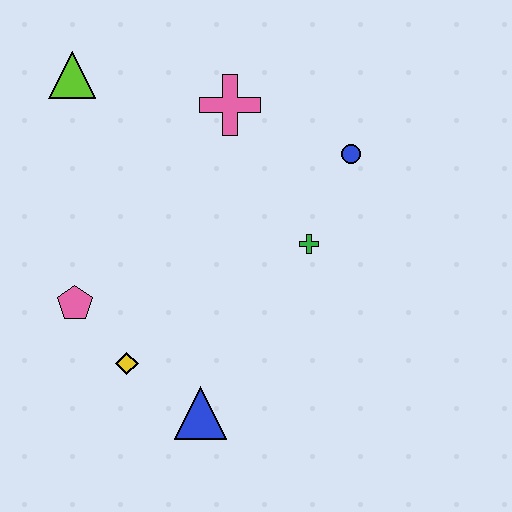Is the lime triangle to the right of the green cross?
No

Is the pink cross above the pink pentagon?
Yes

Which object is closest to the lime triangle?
The pink cross is closest to the lime triangle.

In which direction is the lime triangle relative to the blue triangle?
The lime triangle is above the blue triangle.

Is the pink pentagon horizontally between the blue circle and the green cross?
No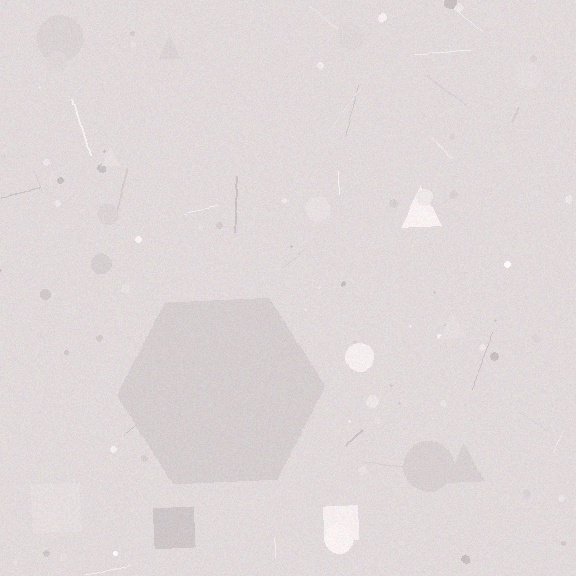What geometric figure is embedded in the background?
A hexagon is embedded in the background.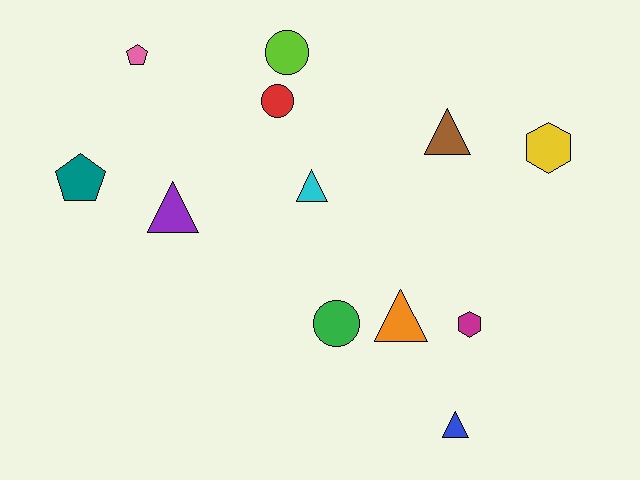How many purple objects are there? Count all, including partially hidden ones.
There is 1 purple object.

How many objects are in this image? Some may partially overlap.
There are 12 objects.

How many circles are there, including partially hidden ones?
There are 3 circles.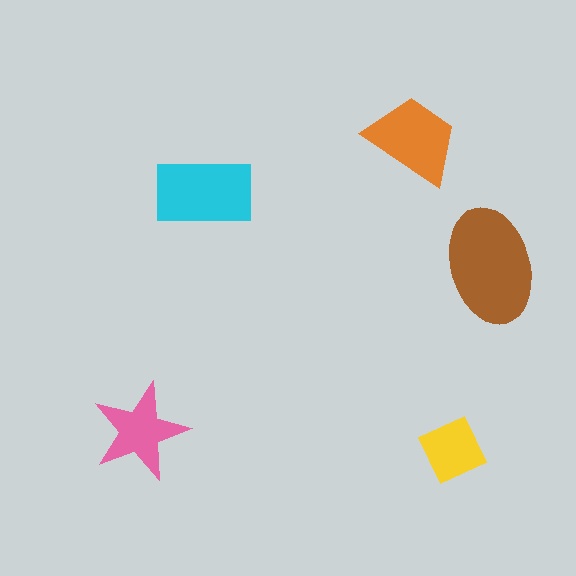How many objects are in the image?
There are 5 objects in the image.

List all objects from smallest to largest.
The yellow diamond, the pink star, the orange trapezoid, the cyan rectangle, the brown ellipse.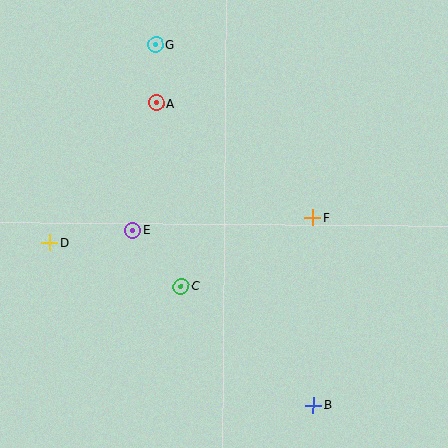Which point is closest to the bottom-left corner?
Point D is closest to the bottom-left corner.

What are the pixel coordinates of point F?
Point F is at (313, 217).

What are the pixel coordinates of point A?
Point A is at (156, 103).